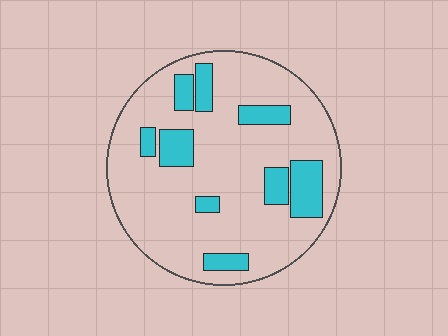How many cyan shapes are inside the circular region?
9.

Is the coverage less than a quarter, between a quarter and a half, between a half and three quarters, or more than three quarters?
Less than a quarter.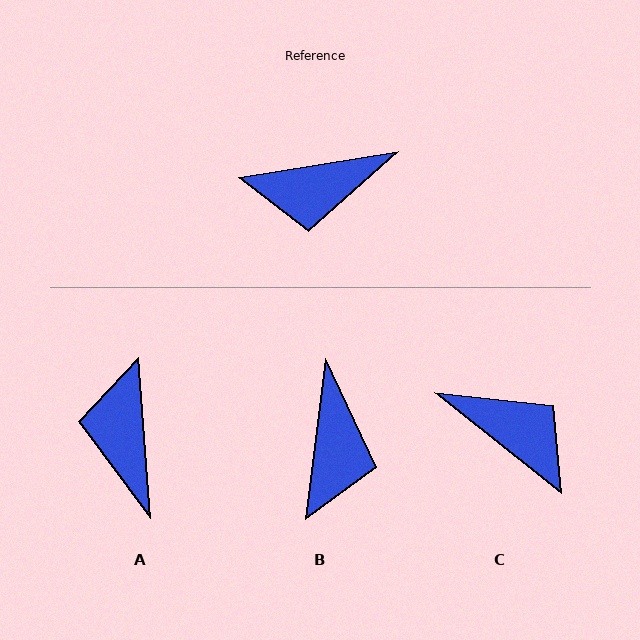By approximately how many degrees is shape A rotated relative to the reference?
Approximately 95 degrees clockwise.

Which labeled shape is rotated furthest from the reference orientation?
C, about 133 degrees away.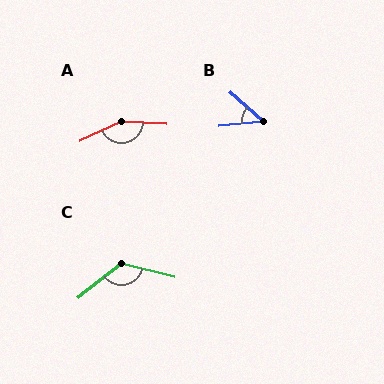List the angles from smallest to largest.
B (48°), C (128°), A (151°).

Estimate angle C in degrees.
Approximately 128 degrees.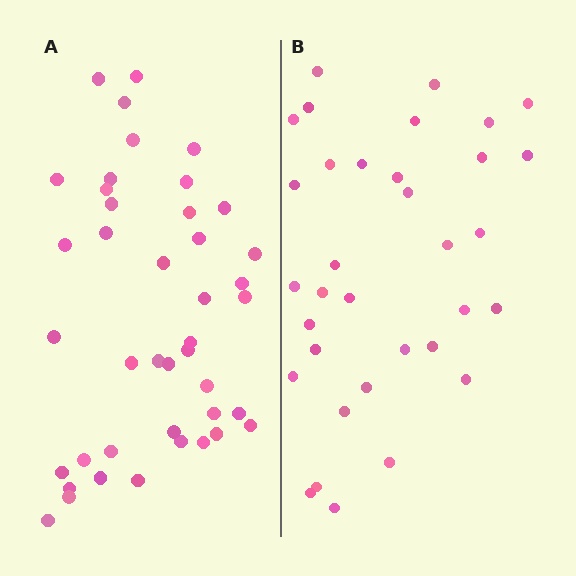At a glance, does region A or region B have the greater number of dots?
Region A (the left region) has more dots.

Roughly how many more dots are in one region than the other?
Region A has roughly 8 or so more dots than region B.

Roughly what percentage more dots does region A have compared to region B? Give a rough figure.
About 25% more.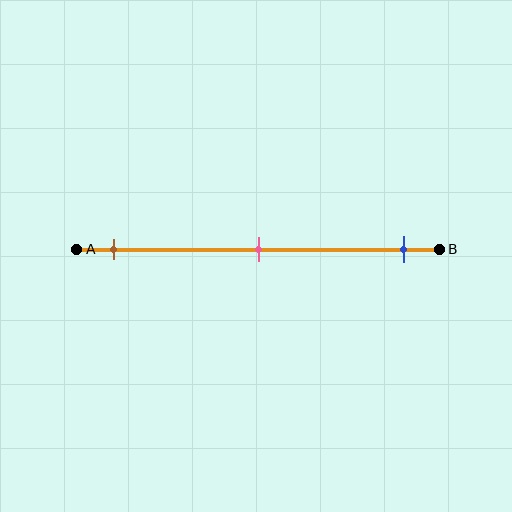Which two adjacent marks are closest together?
The brown and pink marks are the closest adjacent pair.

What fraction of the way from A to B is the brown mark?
The brown mark is approximately 10% (0.1) of the way from A to B.